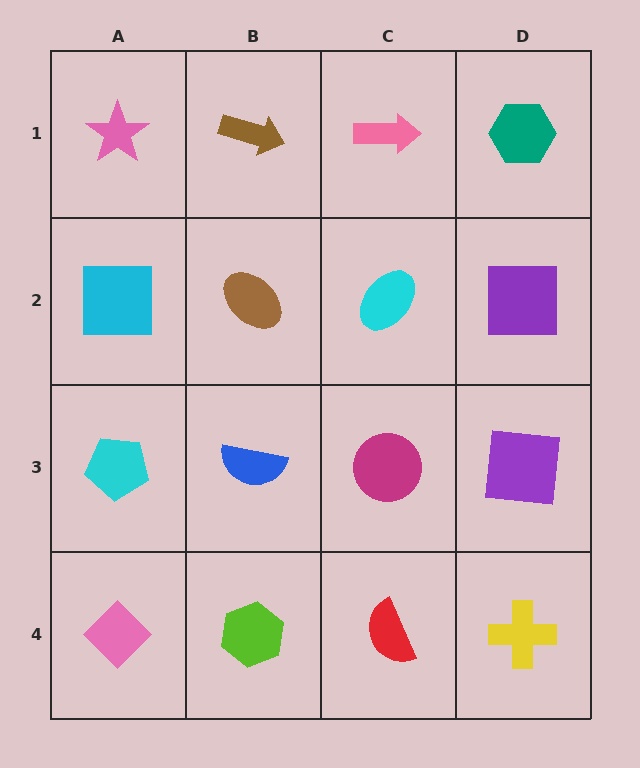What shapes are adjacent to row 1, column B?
A brown ellipse (row 2, column B), a pink star (row 1, column A), a pink arrow (row 1, column C).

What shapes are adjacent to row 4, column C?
A magenta circle (row 3, column C), a lime hexagon (row 4, column B), a yellow cross (row 4, column D).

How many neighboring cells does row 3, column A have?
3.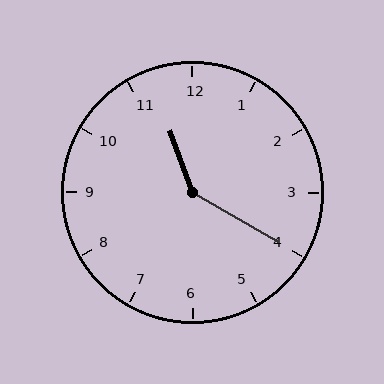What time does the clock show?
11:20.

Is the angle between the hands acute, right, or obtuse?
It is obtuse.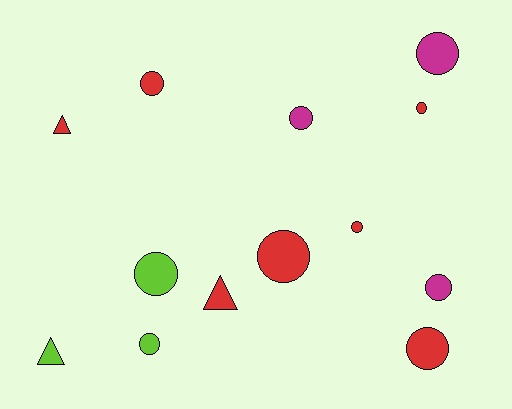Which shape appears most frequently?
Circle, with 10 objects.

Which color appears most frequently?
Red, with 7 objects.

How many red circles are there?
There are 5 red circles.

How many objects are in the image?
There are 13 objects.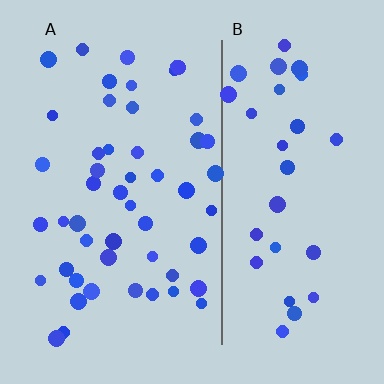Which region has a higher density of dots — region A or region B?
A (the left).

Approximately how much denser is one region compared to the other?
Approximately 1.5× — region A over region B.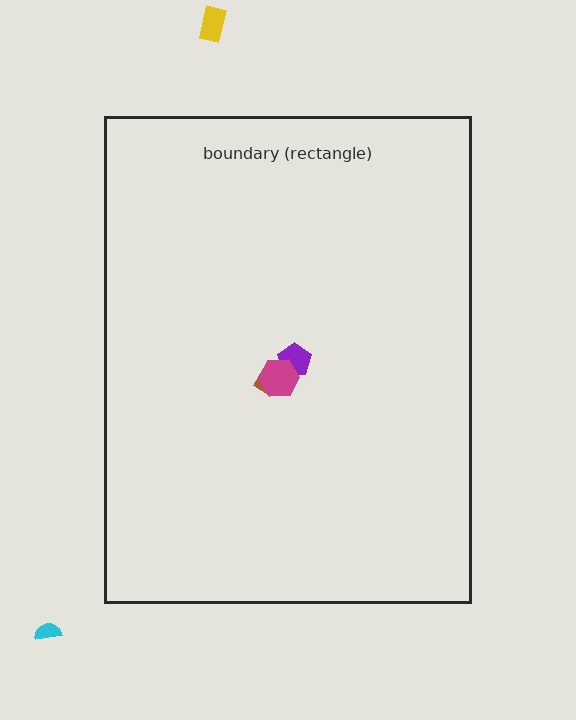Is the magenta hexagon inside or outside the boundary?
Inside.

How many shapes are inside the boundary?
3 inside, 2 outside.